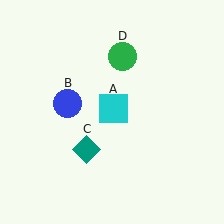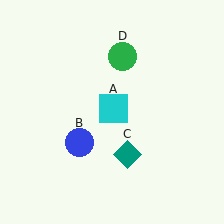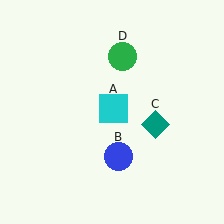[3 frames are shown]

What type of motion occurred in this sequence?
The blue circle (object B), teal diamond (object C) rotated counterclockwise around the center of the scene.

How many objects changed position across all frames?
2 objects changed position: blue circle (object B), teal diamond (object C).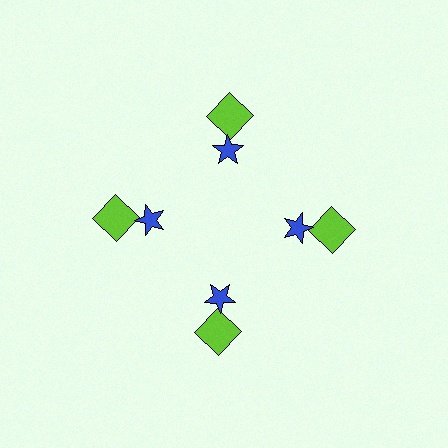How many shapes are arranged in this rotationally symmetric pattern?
There are 8 shapes, arranged in 4 groups of 2.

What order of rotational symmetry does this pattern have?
This pattern has 4-fold rotational symmetry.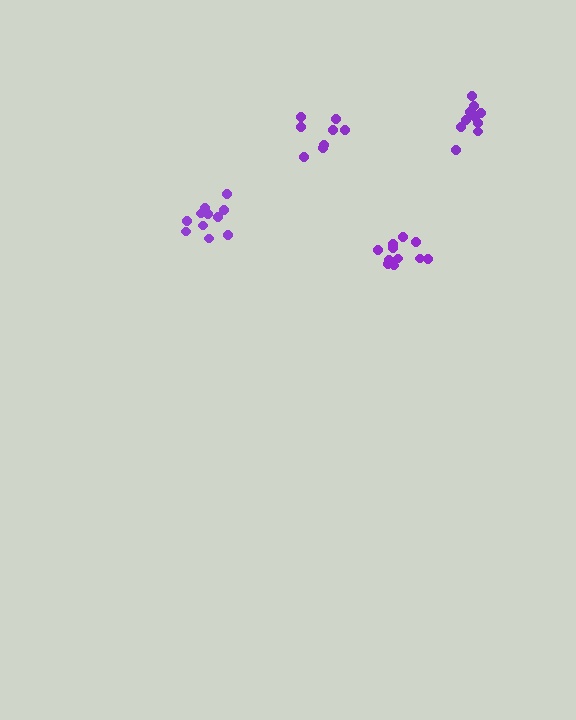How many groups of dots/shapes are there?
There are 4 groups.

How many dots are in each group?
Group 1: 8 dots, Group 2: 11 dots, Group 3: 11 dots, Group 4: 10 dots (40 total).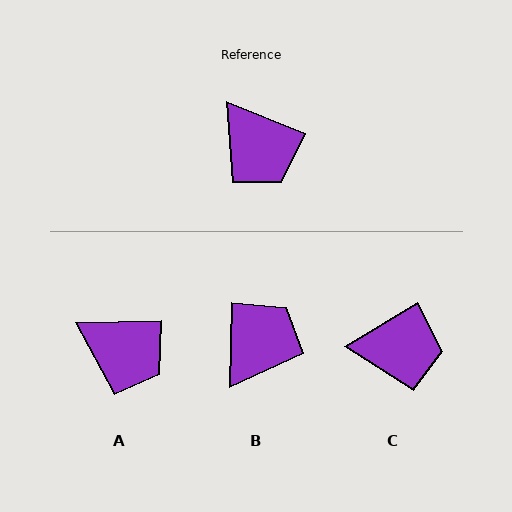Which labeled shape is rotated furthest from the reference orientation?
B, about 110 degrees away.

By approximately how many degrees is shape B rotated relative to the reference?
Approximately 110 degrees counter-clockwise.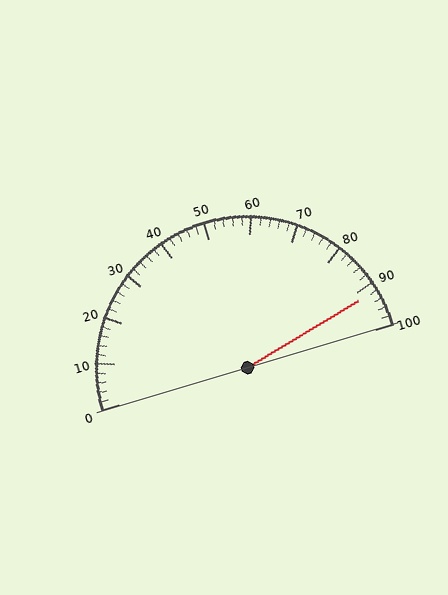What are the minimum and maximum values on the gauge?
The gauge ranges from 0 to 100.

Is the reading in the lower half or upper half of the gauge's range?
The reading is in the upper half of the range (0 to 100).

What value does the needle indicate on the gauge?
The needle indicates approximately 92.